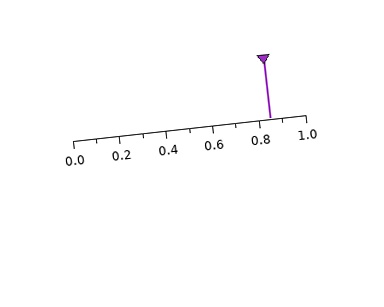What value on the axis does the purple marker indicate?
The marker indicates approximately 0.85.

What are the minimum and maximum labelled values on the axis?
The axis runs from 0.0 to 1.0.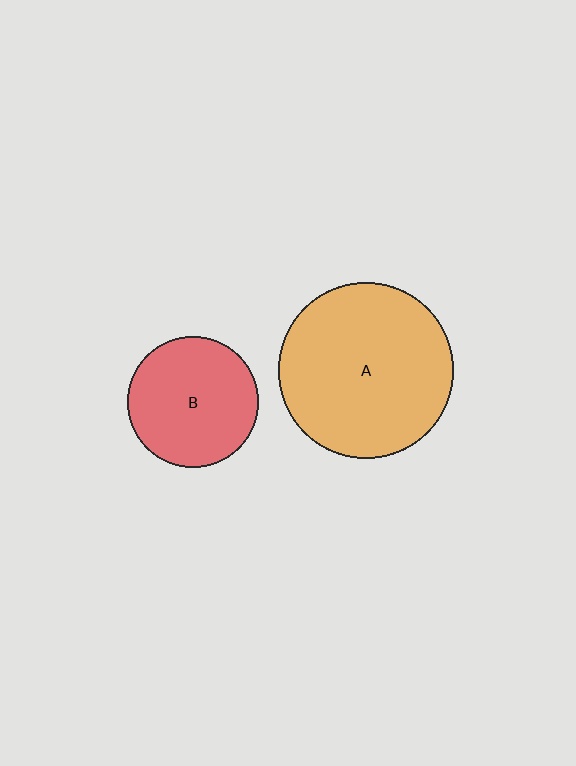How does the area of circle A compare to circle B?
Approximately 1.8 times.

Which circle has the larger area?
Circle A (orange).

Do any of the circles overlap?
No, none of the circles overlap.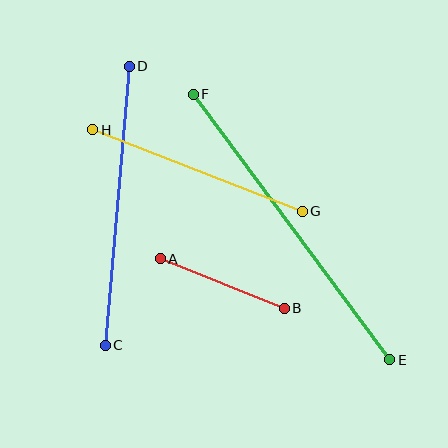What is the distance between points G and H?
The distance is approximately 225 pixels.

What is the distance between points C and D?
The distance is approximately 280 pixels.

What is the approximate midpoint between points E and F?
The midpoint is at approximately (291, 227) pixels.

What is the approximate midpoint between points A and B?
The midpoint is at approximately (222, 283) pixels.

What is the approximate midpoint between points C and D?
The midpoint is at approximately (117, 206) pixels.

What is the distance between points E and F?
The distance is approximately 330 pixels.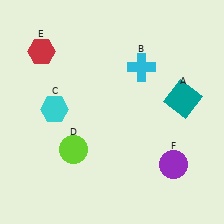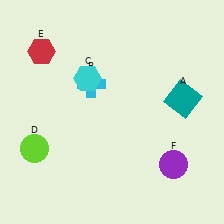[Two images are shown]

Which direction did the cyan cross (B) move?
The cyan cross (B) moved left.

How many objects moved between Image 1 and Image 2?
3 objects moved between the two images.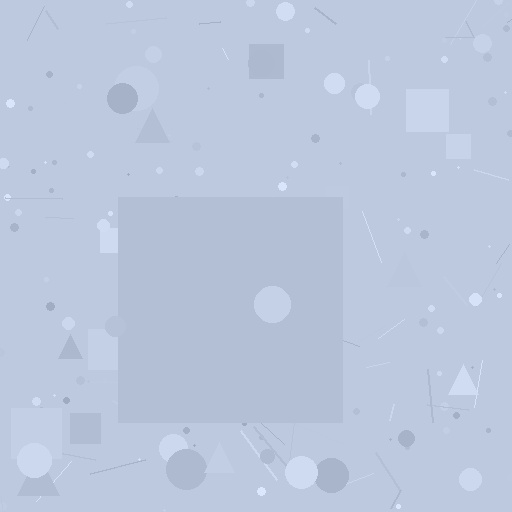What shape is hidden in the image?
A square is hidden in the image.